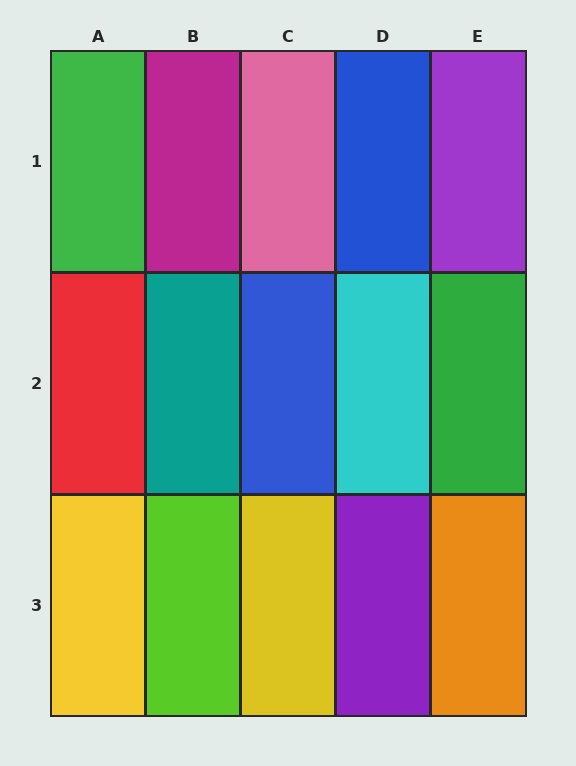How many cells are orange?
1 cell is orange.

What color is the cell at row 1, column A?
Green.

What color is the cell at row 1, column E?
Purple.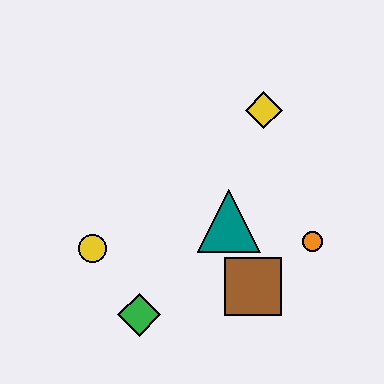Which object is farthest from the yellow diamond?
The green diamond is farthest from the yellow diamond.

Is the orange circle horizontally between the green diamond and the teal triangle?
No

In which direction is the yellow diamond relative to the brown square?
The yellow diamond is above the brown square.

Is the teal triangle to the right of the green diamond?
Yes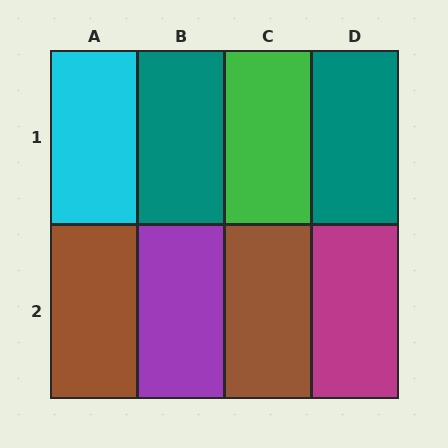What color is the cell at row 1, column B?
Teal.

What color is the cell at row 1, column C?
Green.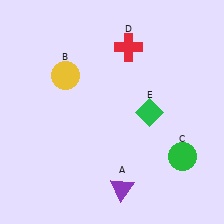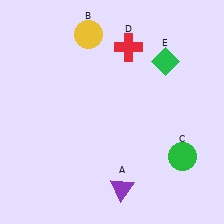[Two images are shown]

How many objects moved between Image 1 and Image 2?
2 objects moved between the two images.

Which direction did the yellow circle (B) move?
The yellow circle (B) moved up.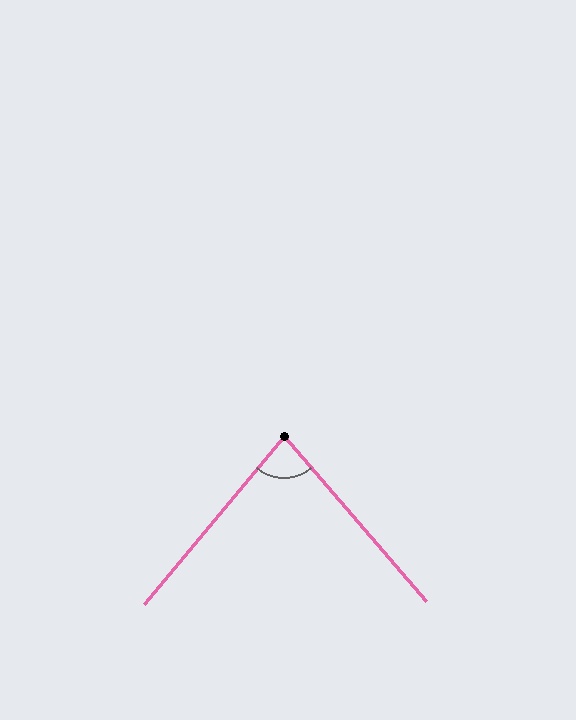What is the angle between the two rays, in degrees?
Approximately 80 degrees.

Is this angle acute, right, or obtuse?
It is acute.